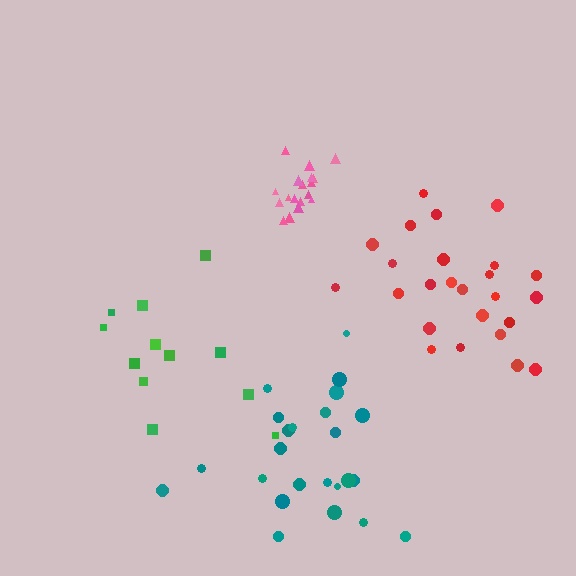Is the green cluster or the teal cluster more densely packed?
Teal.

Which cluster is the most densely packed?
Pink.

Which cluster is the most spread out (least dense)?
Green.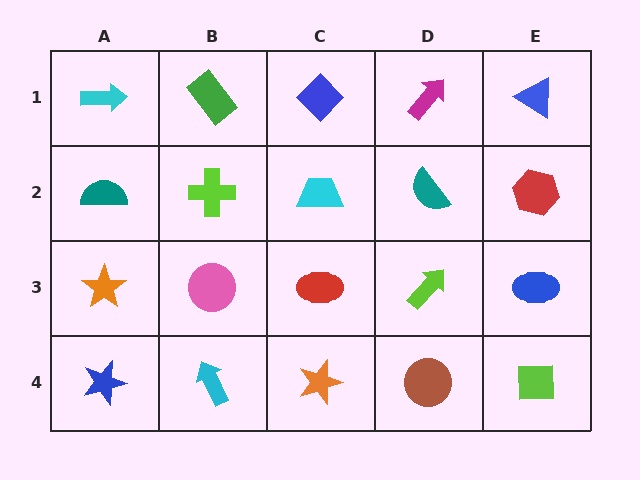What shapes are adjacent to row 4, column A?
An orange star (row 3, column A), a cyan arrow (row 4, column B).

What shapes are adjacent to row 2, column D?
A magenta arrow (row 1, column D), a lime arrow (row 3, column D), a cyan trapezoid (row 2, column C), a red hexagon (row 2, column E).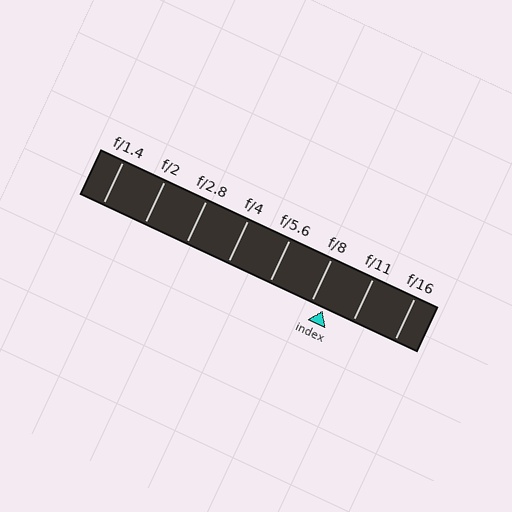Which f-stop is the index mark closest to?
The index mark is closest to f/8.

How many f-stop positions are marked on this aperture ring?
There are 8 f-stop positions marked.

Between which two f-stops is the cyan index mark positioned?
The index mark is between f/8 and f/11.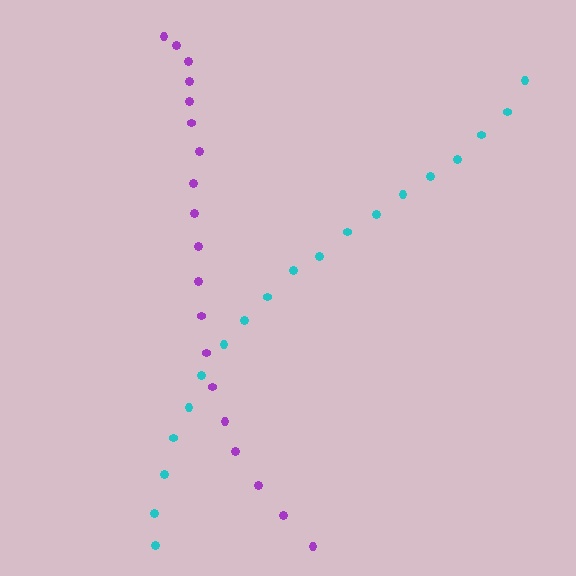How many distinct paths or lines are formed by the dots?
There are 2 distinct paths.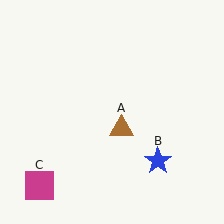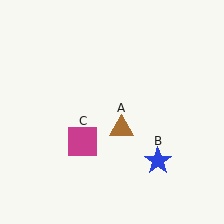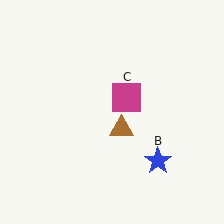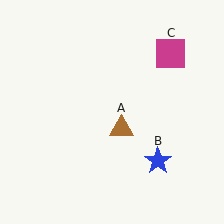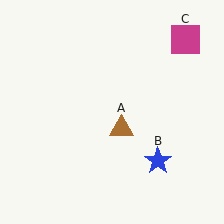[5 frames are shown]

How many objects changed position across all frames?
1 object changed position: magenta square (object C).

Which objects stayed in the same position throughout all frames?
Brown triangle (object A) and blue star (object B) remained stationary.